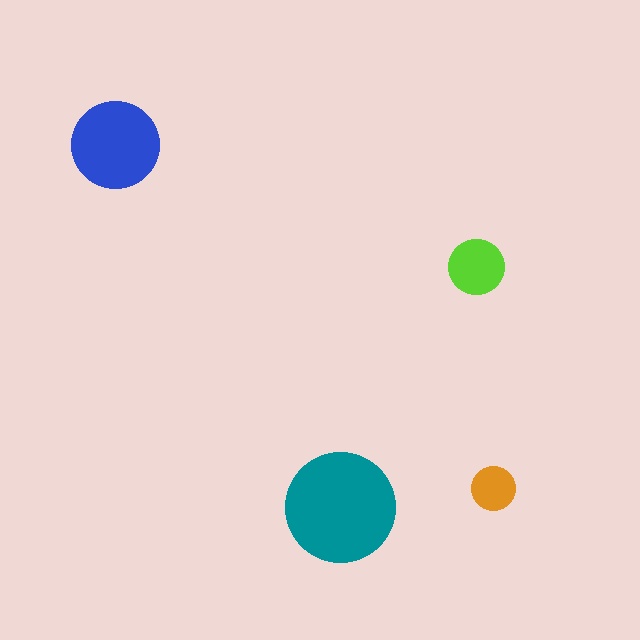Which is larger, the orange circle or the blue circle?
The blue one.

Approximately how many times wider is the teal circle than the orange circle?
About 2.5 times wider.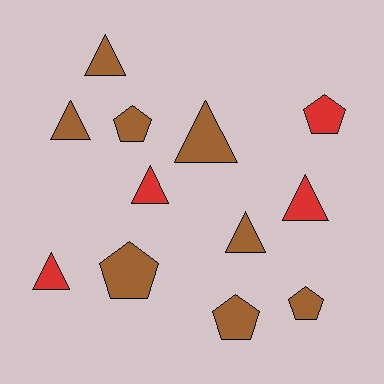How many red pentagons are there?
There is 1 red pentagon.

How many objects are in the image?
There are 12 objects.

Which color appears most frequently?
Brown, with 8 objects.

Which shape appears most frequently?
Triangle, with 7 objects.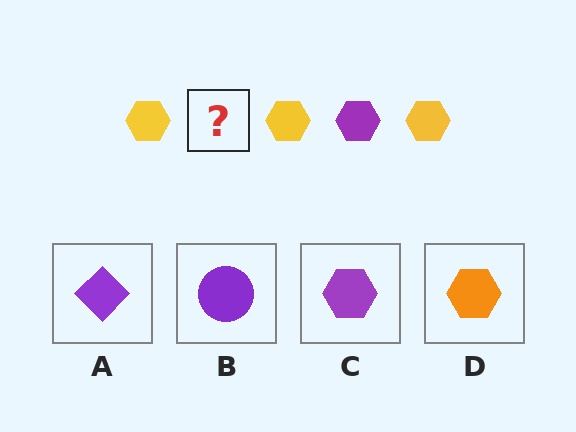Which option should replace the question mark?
Option C.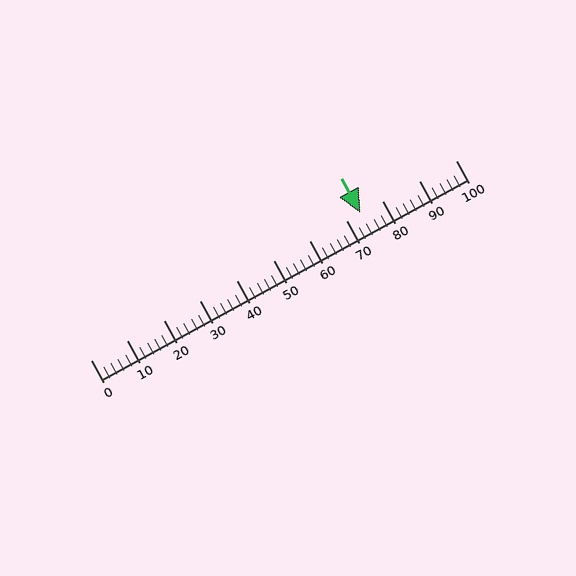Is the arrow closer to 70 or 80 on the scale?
The arrow is closer to 70.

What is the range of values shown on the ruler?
The ruler shows values from 0 to 100.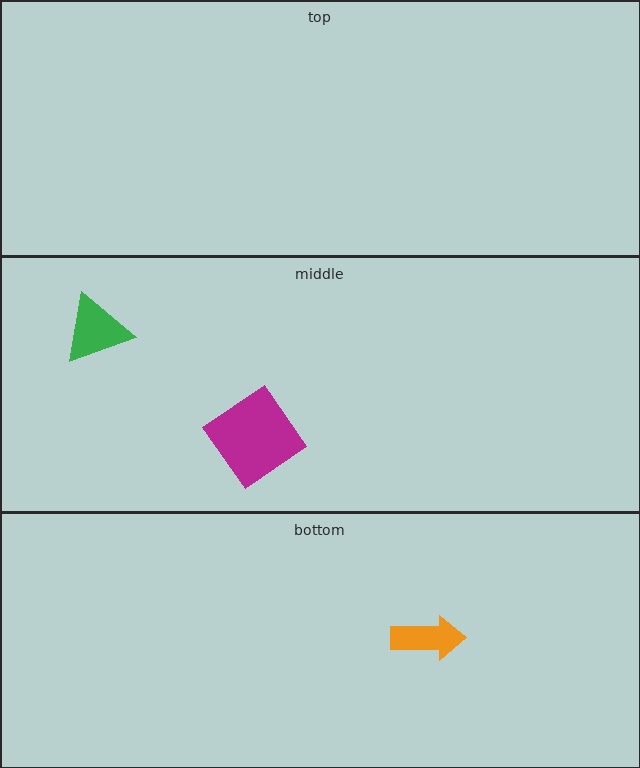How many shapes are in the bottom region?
1.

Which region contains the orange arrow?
The bottom region.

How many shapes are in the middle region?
2.